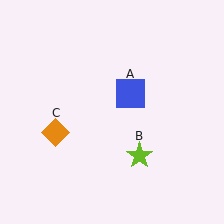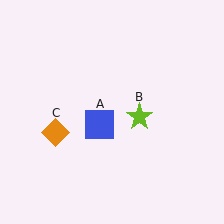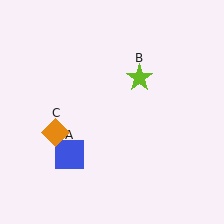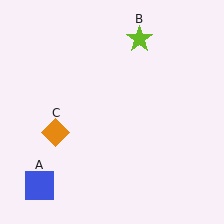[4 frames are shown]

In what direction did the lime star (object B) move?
The lime star (object B) moved up.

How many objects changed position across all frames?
2 objects changed position: blue square (object A), lime star (object B).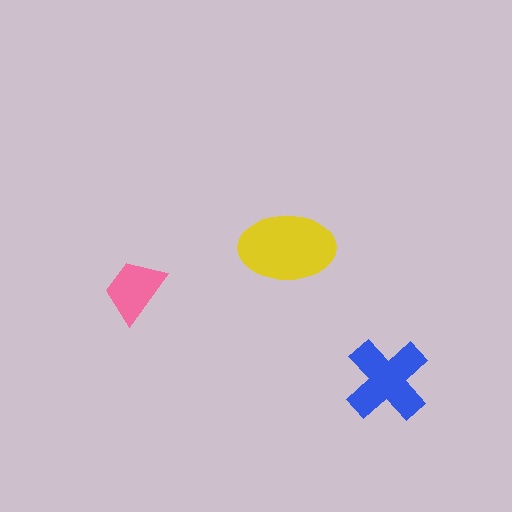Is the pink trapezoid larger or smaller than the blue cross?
Smaller.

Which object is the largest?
The yellow ellipse.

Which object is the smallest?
The pink trapezoid.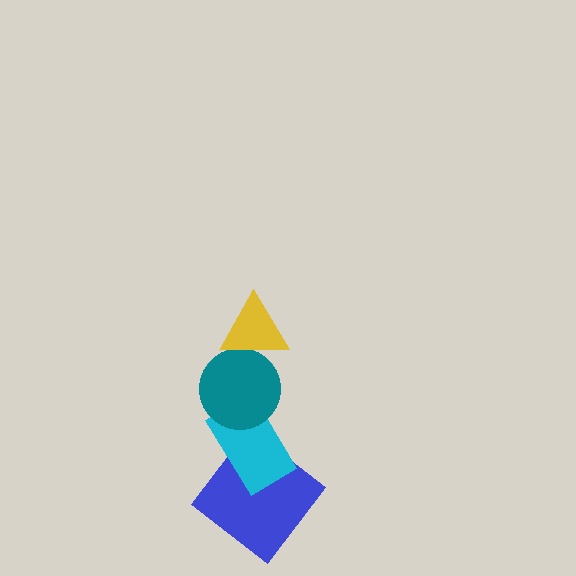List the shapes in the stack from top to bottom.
From top to bottom: the yellow triangle, the teal circle, the cyan rectangle, the blue diamond.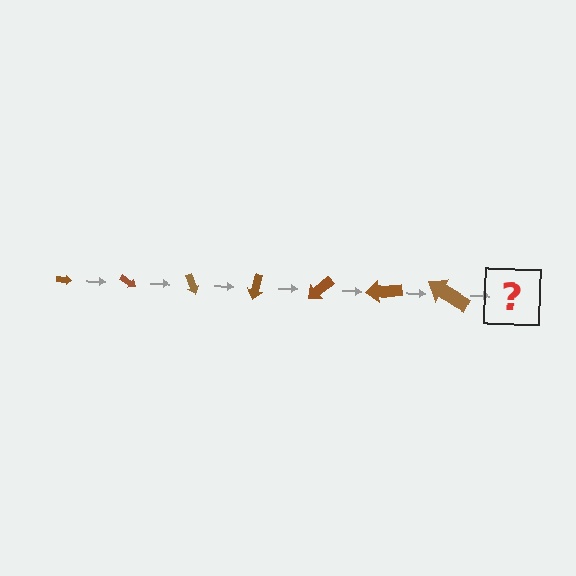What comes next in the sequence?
The next element should be an arrow, larger than the previous one and rotated 245 degrees from the start.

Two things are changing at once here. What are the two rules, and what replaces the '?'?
The two rules are that the arrow grows larger each step and it rotates 35 degrees each step. The '?' should be an arrow, larger than the previous one and rotated 245 degrees from the start.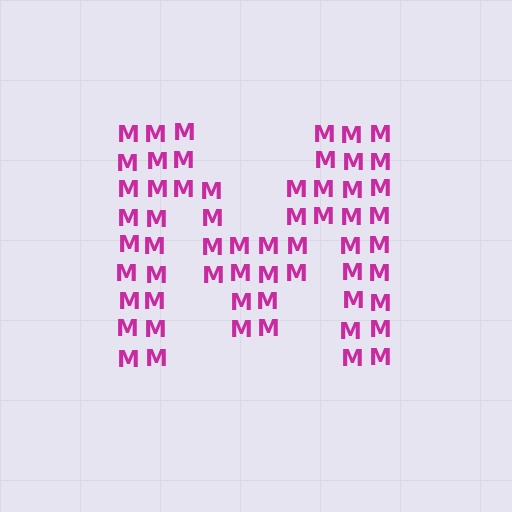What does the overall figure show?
The overall figure shows the letter M.